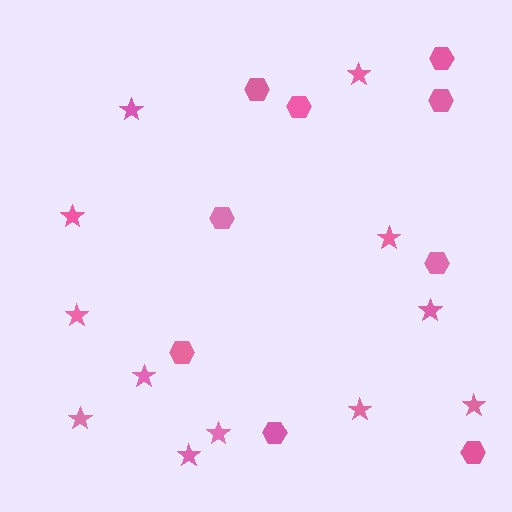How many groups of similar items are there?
There are 2 groups: one group of hexagons (9) and one group of stars (12).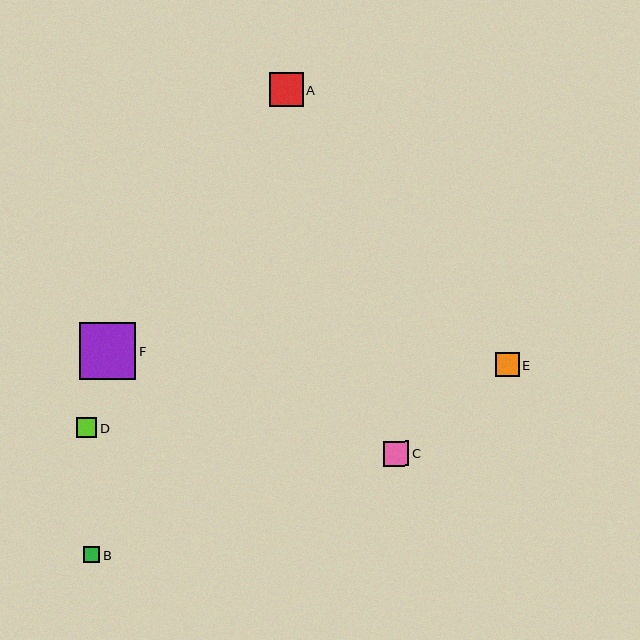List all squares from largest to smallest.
From largest to smallest: F, A, C, E, D, B.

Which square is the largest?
Square F is the largest with a size of approximately 56 pixels.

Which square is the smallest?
Square B is the smallest with a size of approximately 16 pixels.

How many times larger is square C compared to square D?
Square C is approximately 1.3 times the size of square D.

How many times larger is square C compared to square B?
Square C is approximately 1.5 times the size of square B.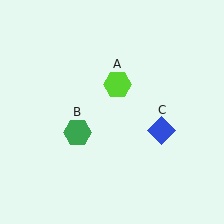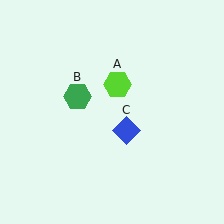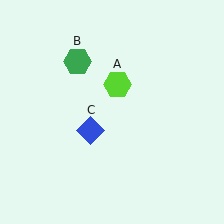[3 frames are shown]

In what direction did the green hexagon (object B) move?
The green hexagon (object B) moved up.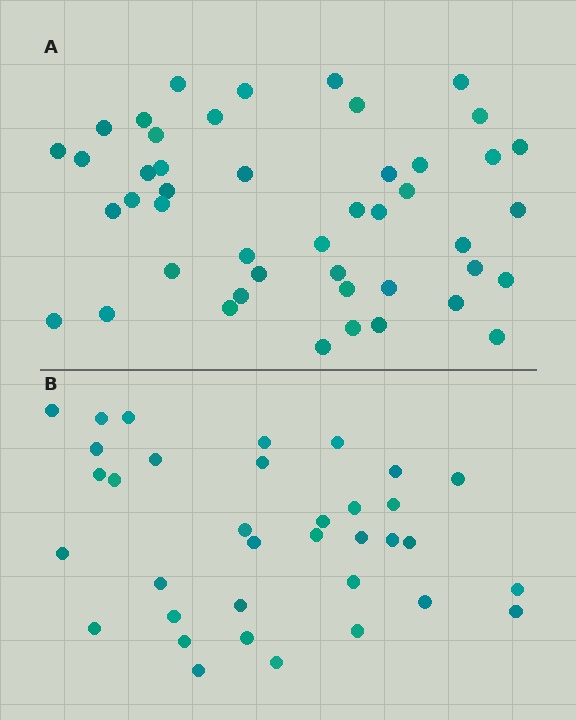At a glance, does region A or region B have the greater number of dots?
Region A (the top region) has more dots.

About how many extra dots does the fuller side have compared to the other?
Region A has roughly 12 or so more dots than region B.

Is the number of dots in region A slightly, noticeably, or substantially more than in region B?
Region A has noticeably more, but not dramatically so. The ratio is roughly 1.3 to 1.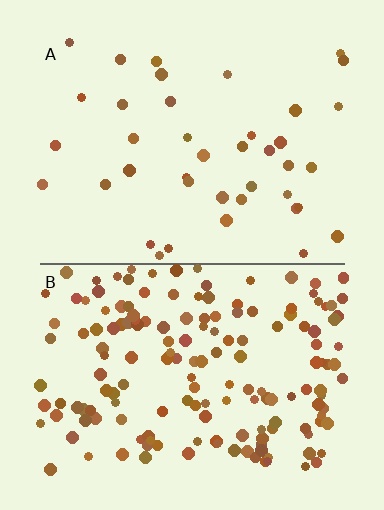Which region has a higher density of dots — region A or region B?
B (the bottom).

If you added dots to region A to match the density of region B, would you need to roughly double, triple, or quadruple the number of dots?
Approximately quadruple.